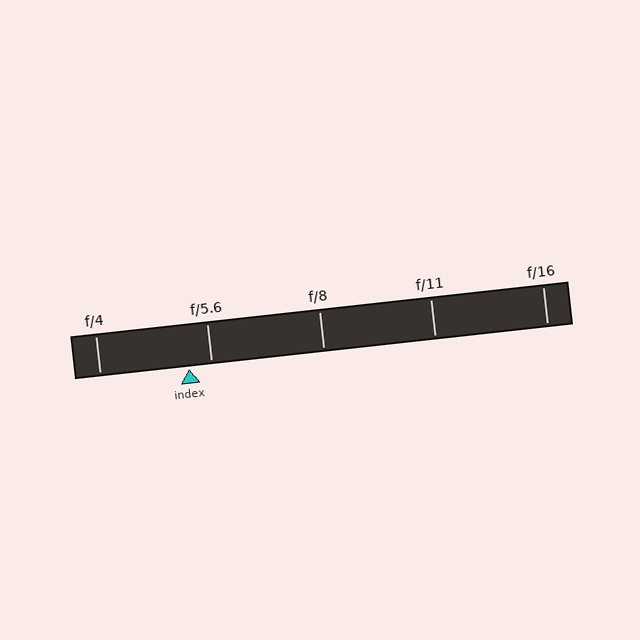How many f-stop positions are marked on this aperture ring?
There are 5 f-stop positions marked.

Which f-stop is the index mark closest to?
The index mark is closest to f/5.6.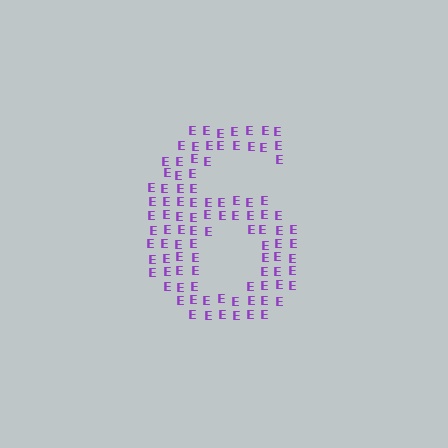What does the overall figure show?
The overall figure shows the digit 6.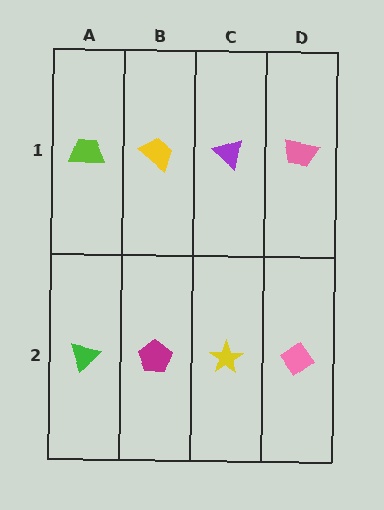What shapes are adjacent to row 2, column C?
A purple triangle (row 1, column C), a magenta pentagon (row 2, column B), a pink diamond (row 2, column D).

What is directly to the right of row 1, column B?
A purple triangle.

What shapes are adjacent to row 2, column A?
A lime trapezoid (row 1, column A), a magenta pentagon (row 2, column B).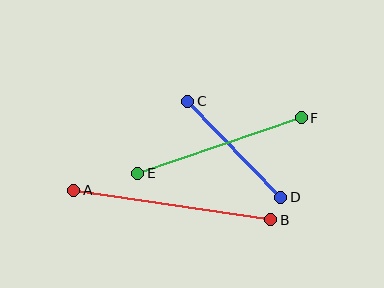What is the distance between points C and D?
The distance is approximately 134 pixels.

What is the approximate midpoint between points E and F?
The midpoint is at approximately (219, 145) pixels.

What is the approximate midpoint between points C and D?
The midpoint is at approximately (234, 149) pixels.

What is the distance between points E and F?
The distance is approximately 173 pixels.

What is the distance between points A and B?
The distance is approximately 199 pixels.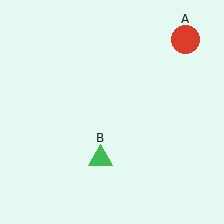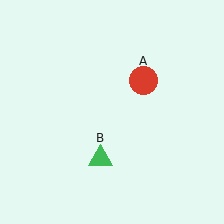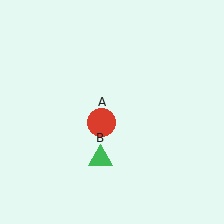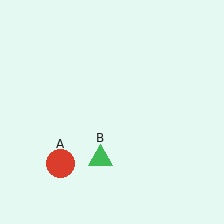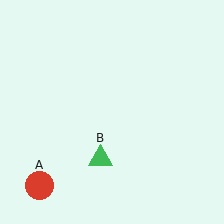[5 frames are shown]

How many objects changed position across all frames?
1 object changed position: red circle (object A).